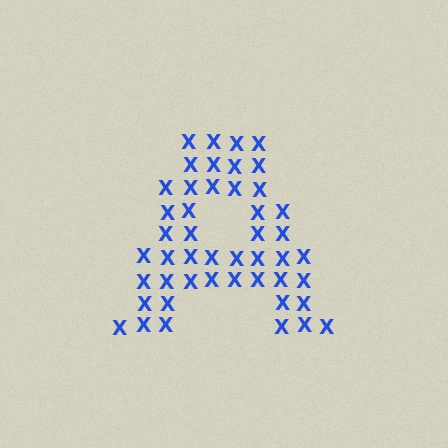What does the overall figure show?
The overall figure shows the letter A.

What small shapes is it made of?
It is made of small letter X's.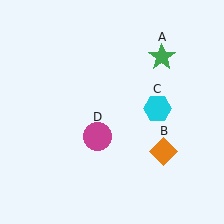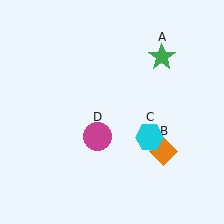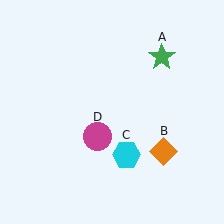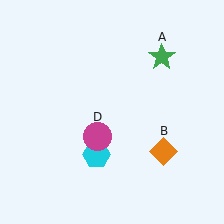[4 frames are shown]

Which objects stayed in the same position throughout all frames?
Green star (object A) and orange diamond (object B) and magenta circle (object D) remained stationary.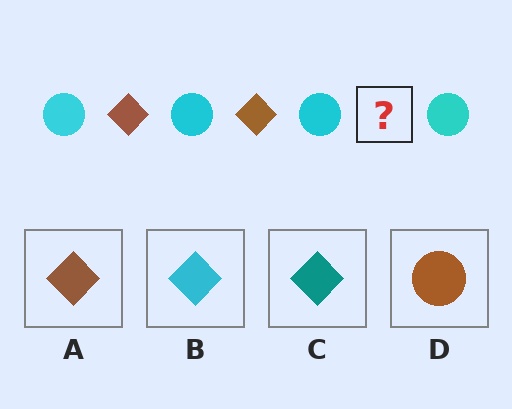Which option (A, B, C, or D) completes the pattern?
A.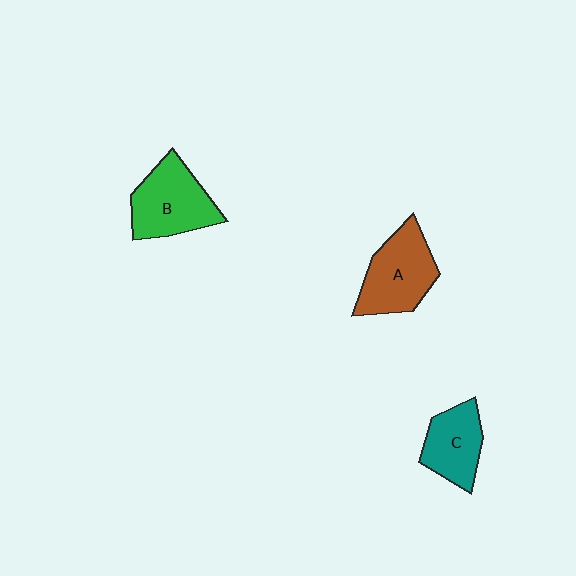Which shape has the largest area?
Shape B (green).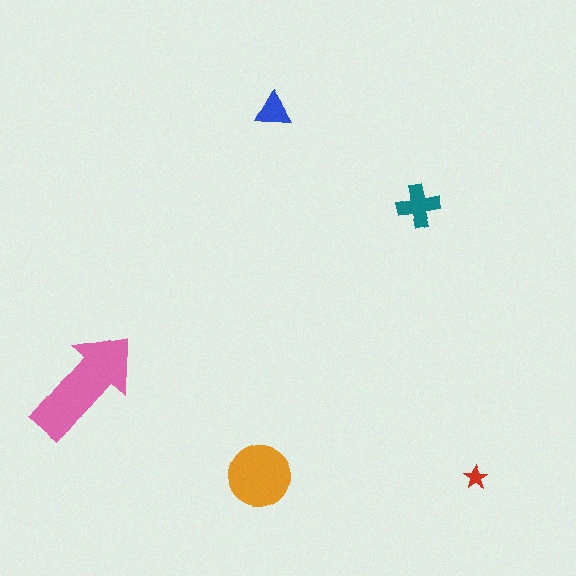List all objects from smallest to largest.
The red star, the blue triangle, the teal cross, the orange circle, the pink arrow.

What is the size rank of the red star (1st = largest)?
5th.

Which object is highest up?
The blue triangle is topmost.